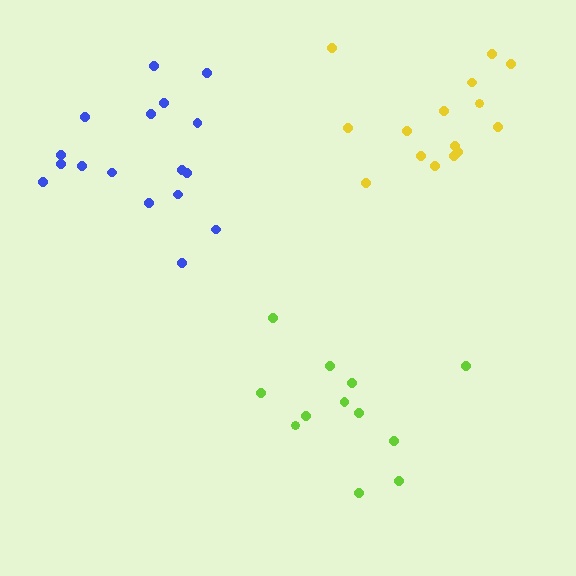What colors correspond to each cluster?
The clusters are colored: lime, blue, yellow.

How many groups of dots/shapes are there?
There are 3 groups.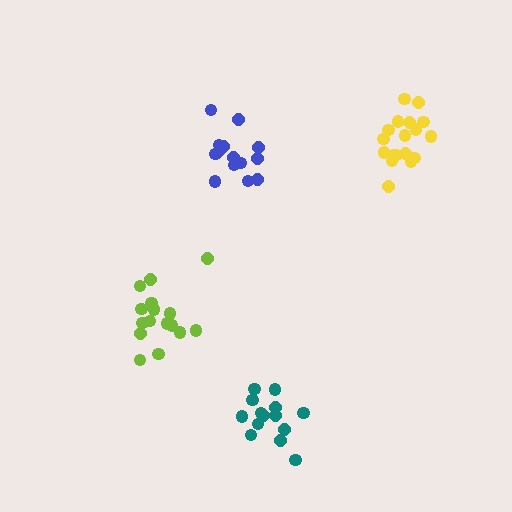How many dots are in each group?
Group 1: 14 dots, Group 2: 16 dots, Group 3: 14 dots, Group 4: 18 dots (62 total).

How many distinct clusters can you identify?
There are 4 distinct clusters.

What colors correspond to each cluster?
The clusters are colored: blue, lime, teal, yellow.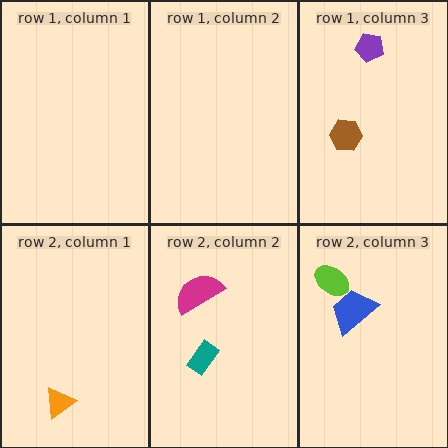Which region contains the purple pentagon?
The row 1, column 3 region.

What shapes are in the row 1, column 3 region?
The purple pentagon, the brown hexagon.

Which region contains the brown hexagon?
The row 1, column 3 region.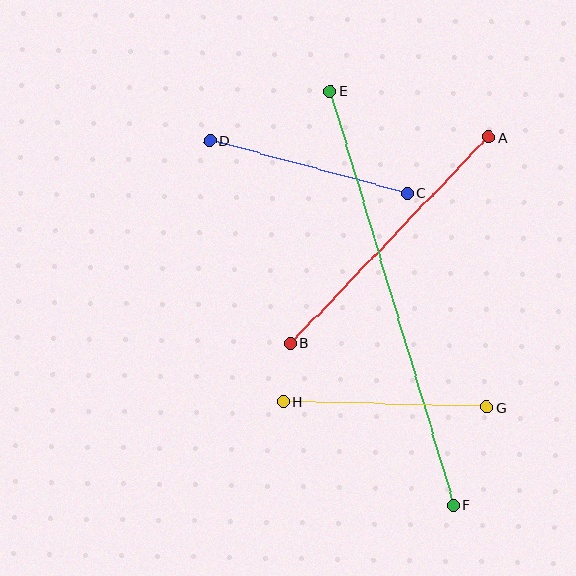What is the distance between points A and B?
The distance is approximately 286 pixels.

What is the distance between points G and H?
The distance is approximately 204 pixels.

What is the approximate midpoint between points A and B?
The midpoint is at approximately (389, 240) pixels.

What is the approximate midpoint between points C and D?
The midpoint is at approximately (308, 167) pixels.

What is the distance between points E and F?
The distance is approximately 432 pixels.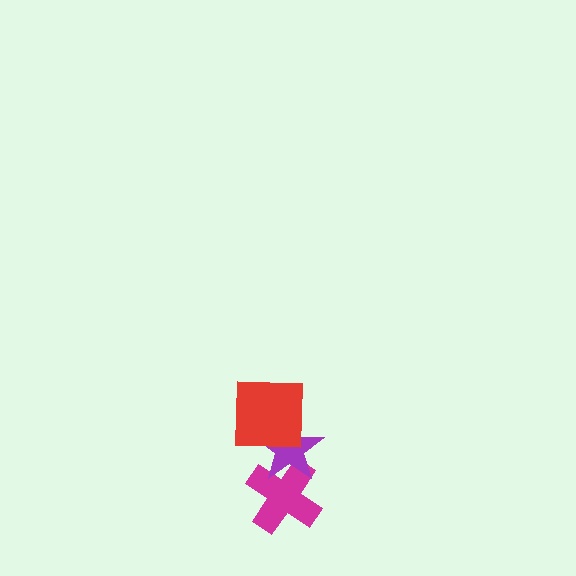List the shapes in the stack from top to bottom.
From top to bottom: the red square, the purple star, the magenta cross.